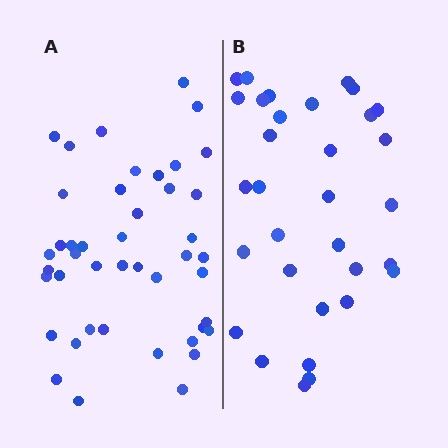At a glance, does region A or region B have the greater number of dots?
Region A (the left region) has more dots.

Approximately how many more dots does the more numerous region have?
Region A has roughly 12 or so more dots than region B.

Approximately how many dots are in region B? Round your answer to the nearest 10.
About 30 dots. (The exact count is 32, which rounds to 30.)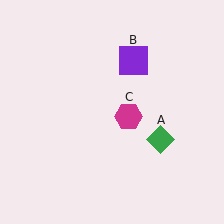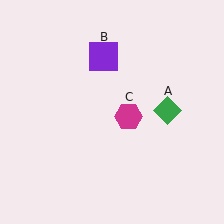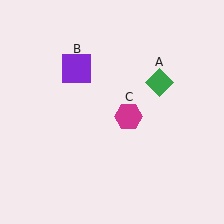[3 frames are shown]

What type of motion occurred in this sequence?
The green diamond (object A), purple square (object B) rotated counterclockwise around the center of the scene.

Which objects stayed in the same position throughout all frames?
Magenta hexagon (object C) remained stationary.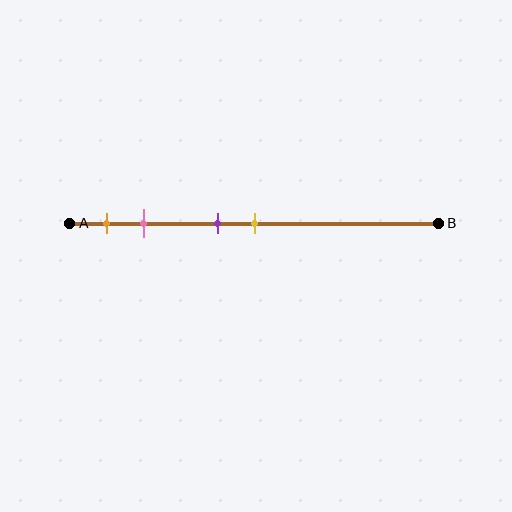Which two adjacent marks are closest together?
The purple and yellow marks are the closest adjacent pair.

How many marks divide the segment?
There are 4 marks dividing the segment.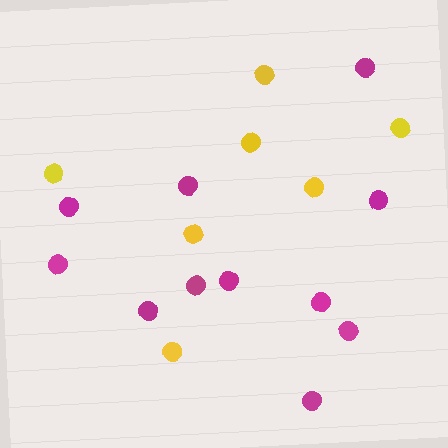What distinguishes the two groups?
There are 2 groups: one group of yellow circles (7) and one group of magenta circles (11).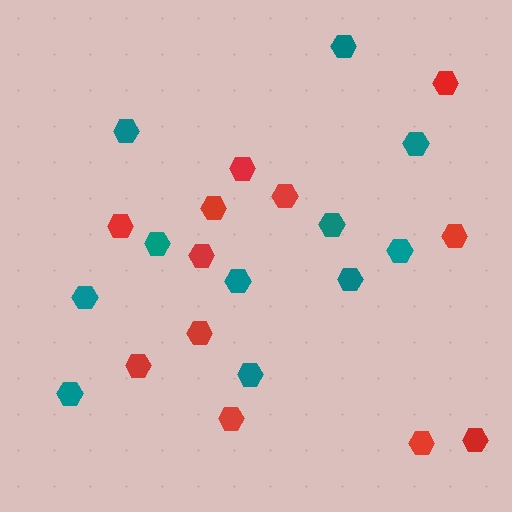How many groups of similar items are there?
There are 2 groups: one group of red hexagons (12) and one group of teal hexagons (11).